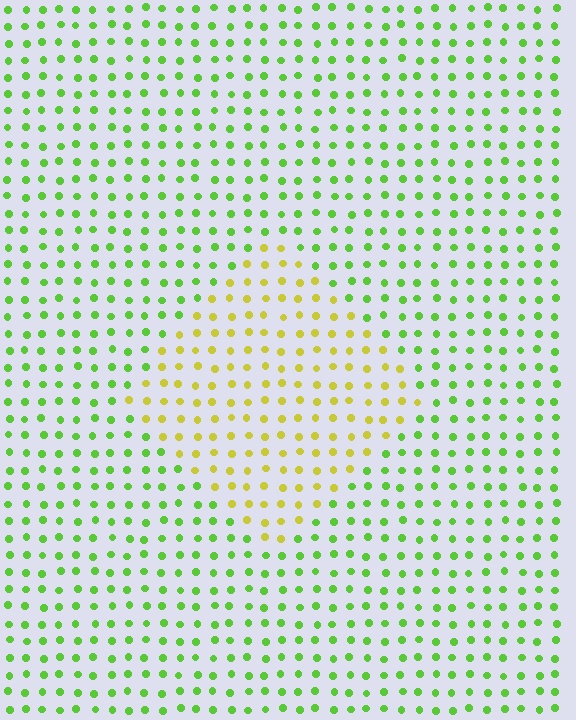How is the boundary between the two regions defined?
The boundary is defined purely by a slight shift in hue (about 45 degrees). Spacing, size, and orientation are identical on both sides.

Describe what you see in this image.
The image is filled with small lime elements in a uniform arrangement. A diamond-shaped region is visible where the elements are tinted to a slightly different hue, forming a subtle color boundary.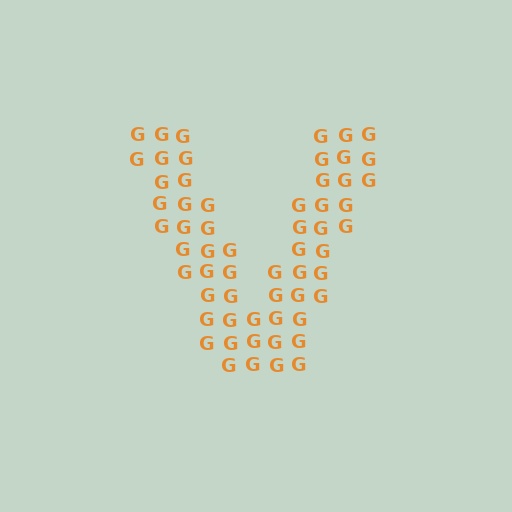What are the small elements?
The small elements are letter G's.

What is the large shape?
The large shape is the letter V.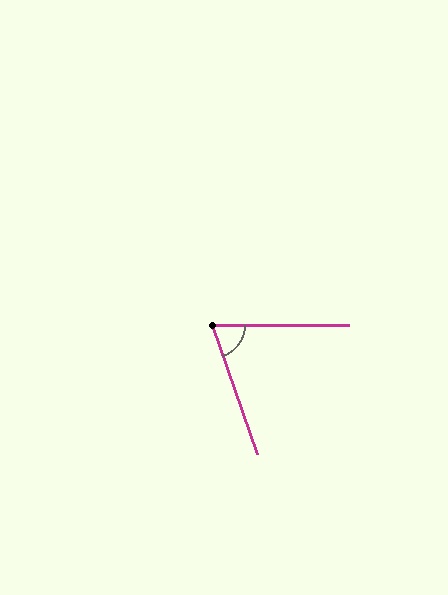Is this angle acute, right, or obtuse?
It is acute.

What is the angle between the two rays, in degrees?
Approximately 71 degrees.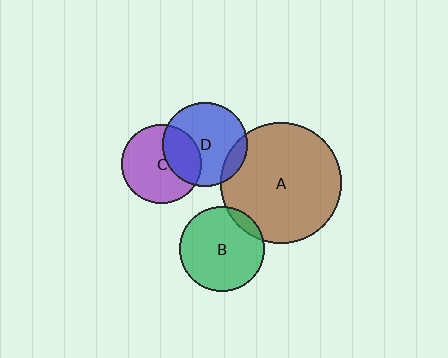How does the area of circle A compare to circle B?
Approximately 2.0 times.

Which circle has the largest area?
Circle A (brown).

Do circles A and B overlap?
Yes.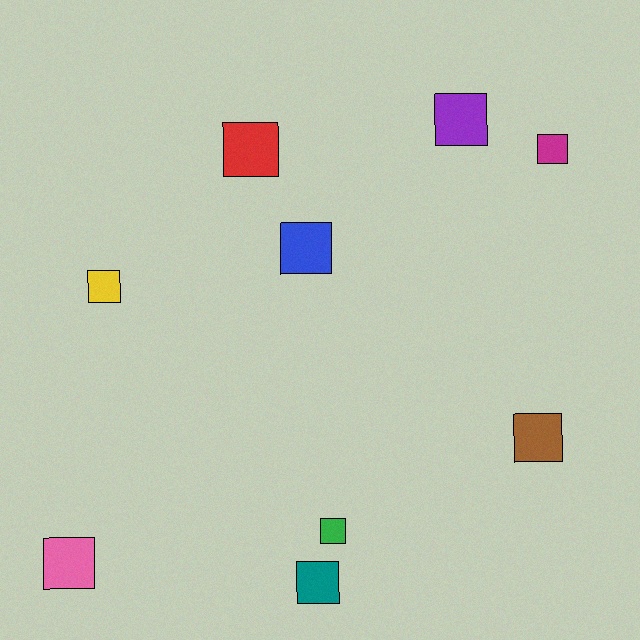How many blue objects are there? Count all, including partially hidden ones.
There is 1 blue object.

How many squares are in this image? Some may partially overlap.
There are 9 squares.